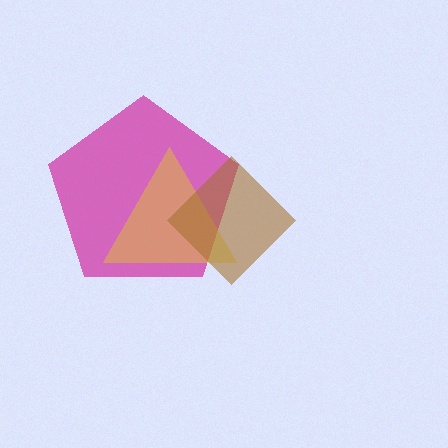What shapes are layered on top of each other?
The layered shapes are: a magenta pentagon, a yellow triangle, a brown diamond.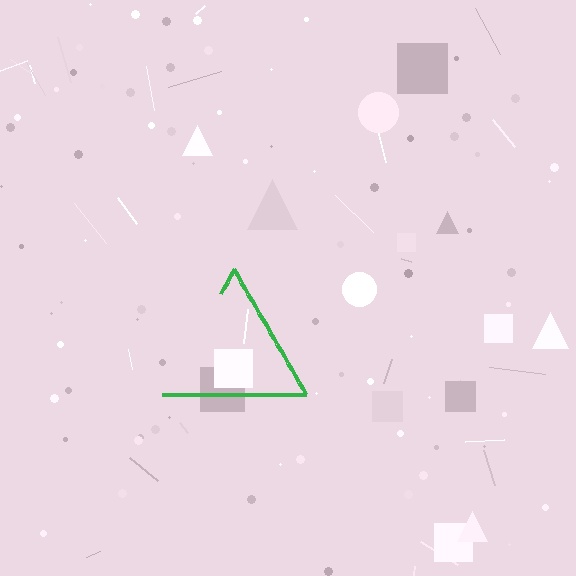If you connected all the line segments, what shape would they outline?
They would outline a triangle.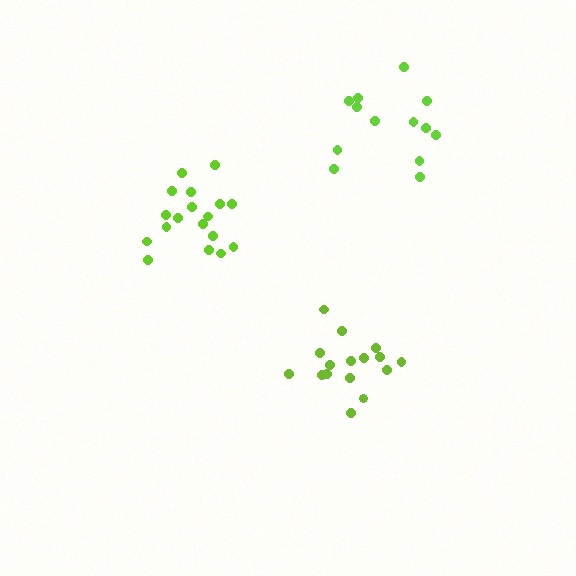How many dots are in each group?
Group 1: 18 dots, Group 2: 13 dots, Group 3: 16 dots (47 total).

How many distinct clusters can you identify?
There are 3 distinct clusters.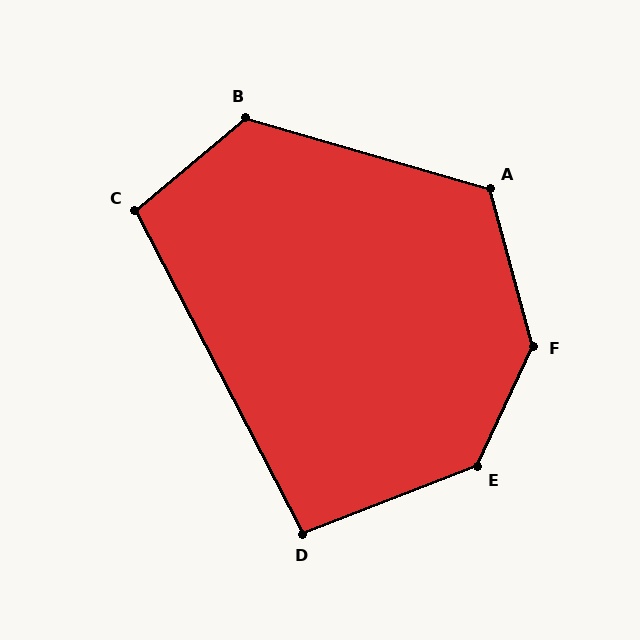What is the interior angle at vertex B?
Approximately 124 degrees (obtuse).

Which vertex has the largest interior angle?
F, at approximately 140 degrees.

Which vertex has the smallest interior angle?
D, at approximately 96 degrees.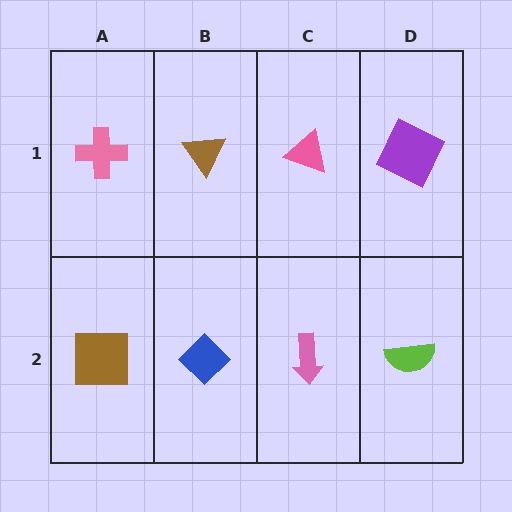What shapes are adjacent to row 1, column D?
A lime semicircle (row 2, column D), a pink triangle (row 1, column C).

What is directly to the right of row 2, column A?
A blue diamond.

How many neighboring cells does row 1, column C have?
3.